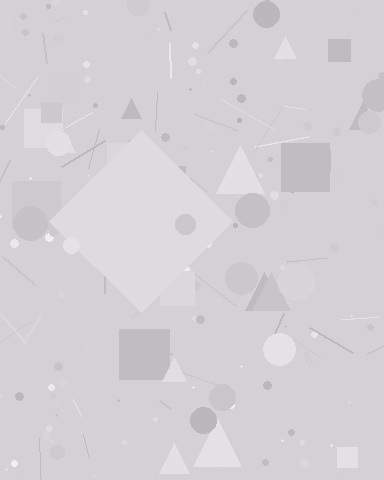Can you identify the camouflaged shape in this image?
The camouflaged shape is a diamond.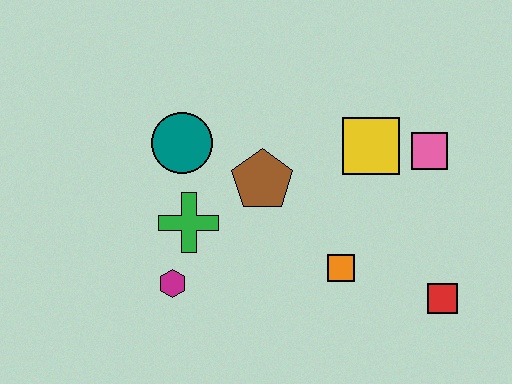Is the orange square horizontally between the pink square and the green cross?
Yes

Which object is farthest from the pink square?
The magenta hexagon is farthest from the pink square.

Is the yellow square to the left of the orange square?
No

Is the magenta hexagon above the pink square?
No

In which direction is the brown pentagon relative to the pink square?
The brown pentagon is to the left of the pink square.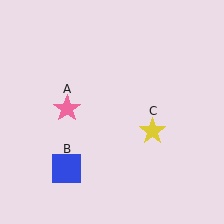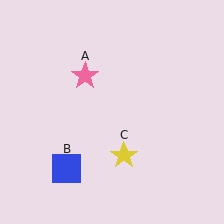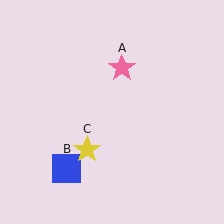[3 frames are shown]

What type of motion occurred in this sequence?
The pink star (object A), yellow star (object C) rotated clockwise around the center of the scene.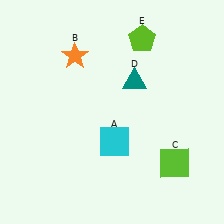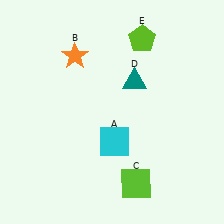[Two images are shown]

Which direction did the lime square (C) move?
The lime square (C) moved left.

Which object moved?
The lime square (C) moved left.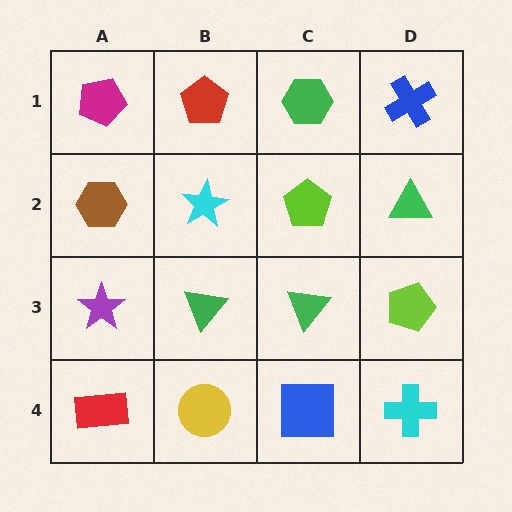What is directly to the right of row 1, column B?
A green hexagon.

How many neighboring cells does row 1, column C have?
3.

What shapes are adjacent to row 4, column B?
A green triangle (row 3, column B), a red rectangle (row 4, column A), a blue square (row 4, column C).